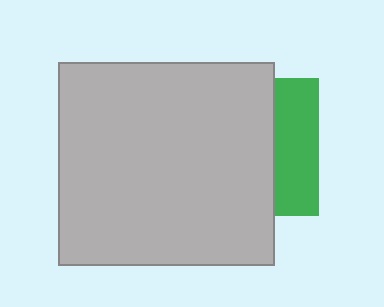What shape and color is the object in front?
The object in front is a light gray rectangle.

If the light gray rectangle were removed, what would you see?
You would see the complete green square.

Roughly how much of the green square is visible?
A small part of it is visible (roughly 32%).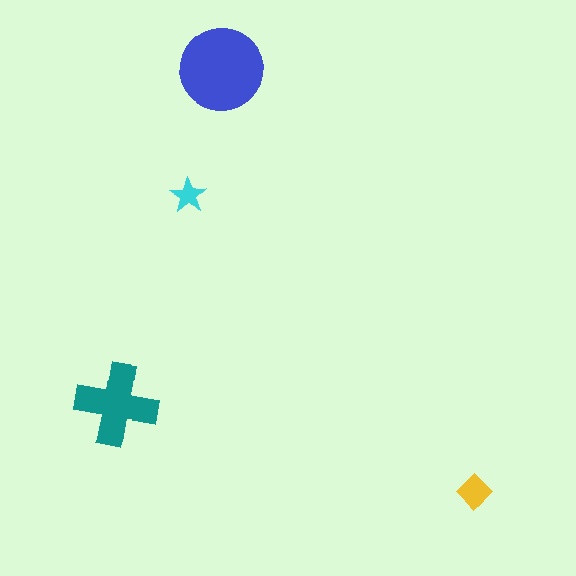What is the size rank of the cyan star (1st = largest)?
4th.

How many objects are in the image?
There are 4 objects in the image.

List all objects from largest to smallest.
The blue circle, the teal cross, the yellow diamond, the cyan star.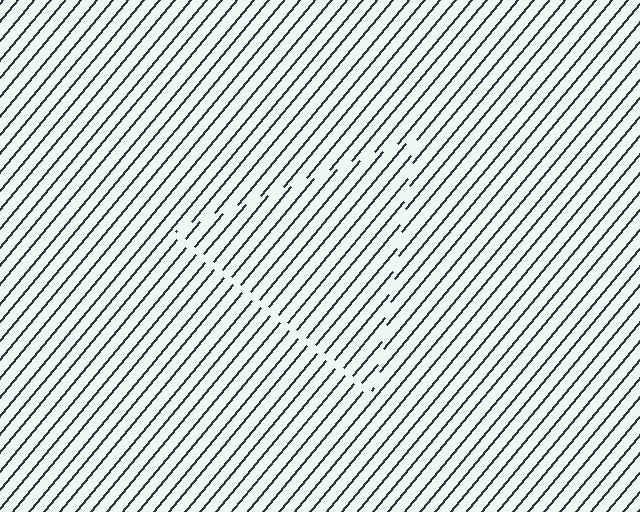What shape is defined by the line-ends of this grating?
An illusory triangle. The interior of the shape contains the same grating, shifted by half a period — the contour is defined by the phase discontinuity where line-ends from the inner and outer gratings abut.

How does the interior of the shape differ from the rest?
The interior of the shape contains the same grating, shifted by half a period — the contour is defined by the phase discontinuity where line-ends from the inner and outer gratings abut.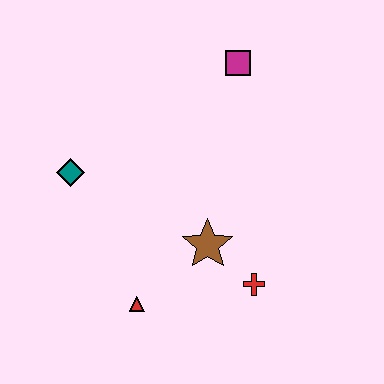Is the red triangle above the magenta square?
No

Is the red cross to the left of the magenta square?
No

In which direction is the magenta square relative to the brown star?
The magenta square is above the brown star.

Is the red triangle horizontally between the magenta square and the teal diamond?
Yes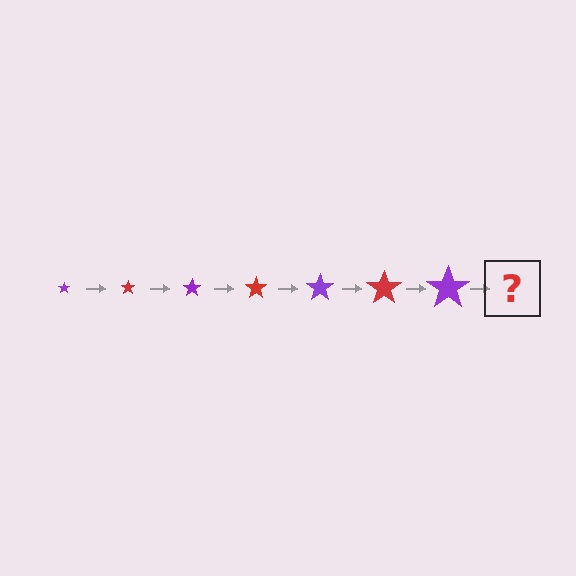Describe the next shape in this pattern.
It should be a red star, larger than the previous one.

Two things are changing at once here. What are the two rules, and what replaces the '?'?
The two rules are that the star grows larger each step and the color cycles through purple and red. The '?' should be a red star, larger than the previous one.